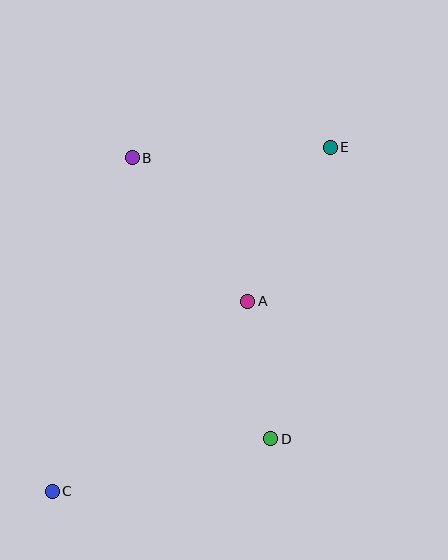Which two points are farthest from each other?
Points C and E are farthest from each other.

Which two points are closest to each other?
Points A and D are closest to each other.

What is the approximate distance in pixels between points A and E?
The distance between A and E is approximately 175 pixels.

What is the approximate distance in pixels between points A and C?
The distance between A and C is approximately 273 pixels.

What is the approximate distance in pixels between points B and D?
The distance between B and D is approximately 313 pixels.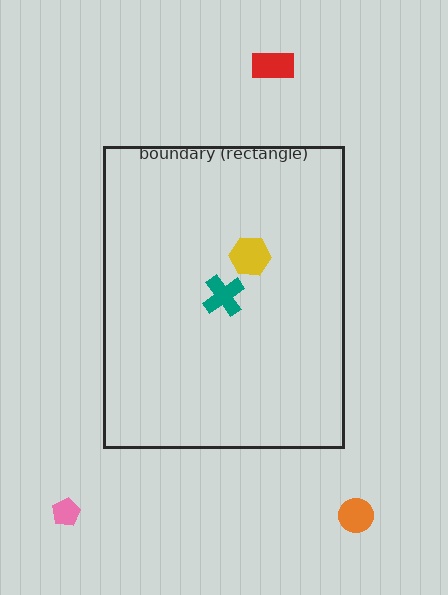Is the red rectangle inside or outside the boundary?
Outside.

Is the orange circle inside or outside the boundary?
Outside.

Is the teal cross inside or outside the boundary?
Inside.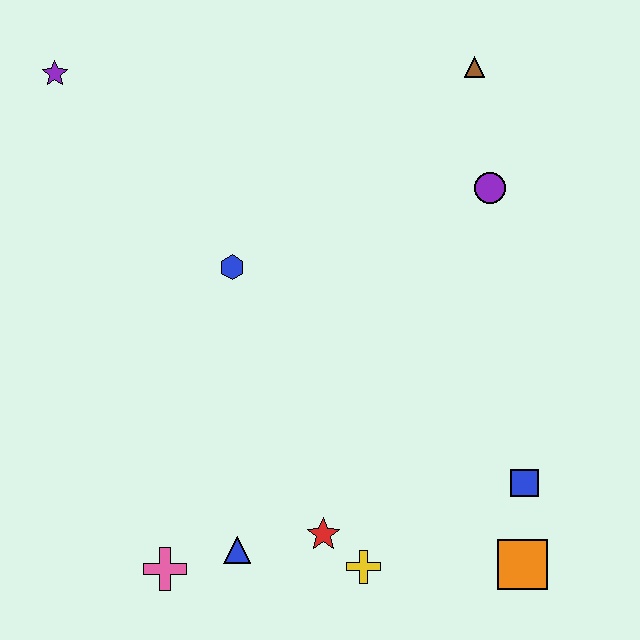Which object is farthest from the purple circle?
The pink cross is farthest from the purple circle.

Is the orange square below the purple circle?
Yes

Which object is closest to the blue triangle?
The pink cross is closest to the blue triangle.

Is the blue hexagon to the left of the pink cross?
No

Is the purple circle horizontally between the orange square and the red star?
Yes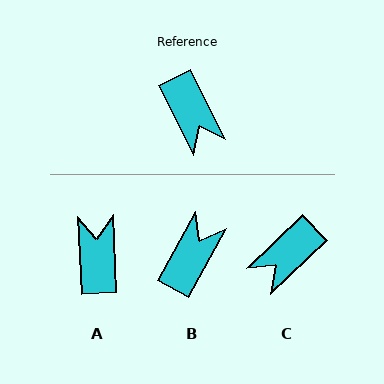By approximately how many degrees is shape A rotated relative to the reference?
Approximately 156 degrees counter-clockwise.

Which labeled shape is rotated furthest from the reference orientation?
A, about 156 degrees away.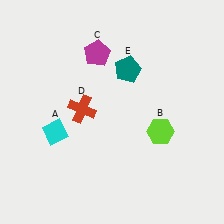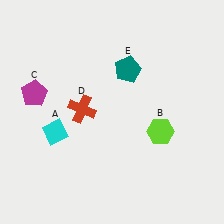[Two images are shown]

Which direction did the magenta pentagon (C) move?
The magenta pentagon (C) moved left.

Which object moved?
The magenta pentagon (C) moved left.